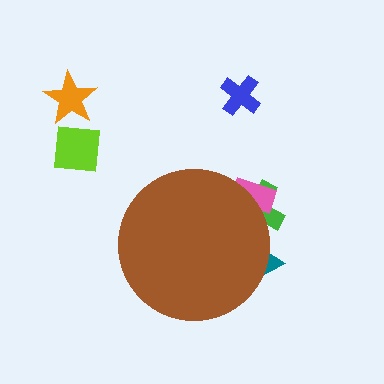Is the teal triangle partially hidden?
Yes, the teal triangle is partially hidden behind the brown circle.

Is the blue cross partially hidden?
No, the blue cross is fully visible.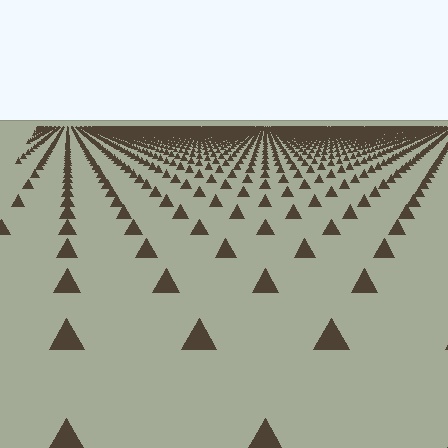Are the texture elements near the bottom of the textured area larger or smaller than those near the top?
Larger. Near the bottom, elements are closer to the viewer and appear at a bigger on-screen size.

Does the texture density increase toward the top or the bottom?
Density increases toward the top.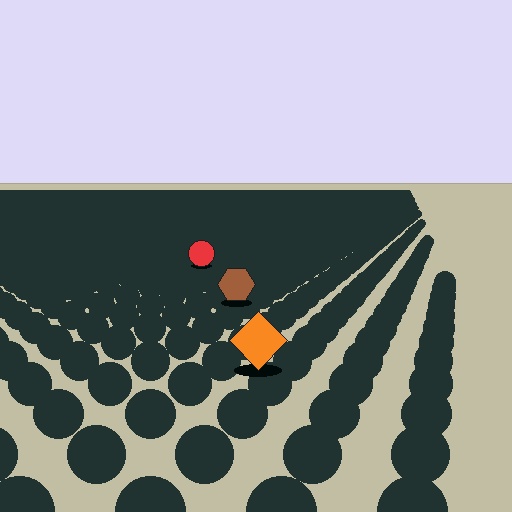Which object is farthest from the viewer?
The red circle is farthest from the viewer. It appears smaller and the ground texture around it is denser.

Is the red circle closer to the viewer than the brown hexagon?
No. The brown hexagon is closer — you can tell from the texture gradient: the ground texture is coarser near it.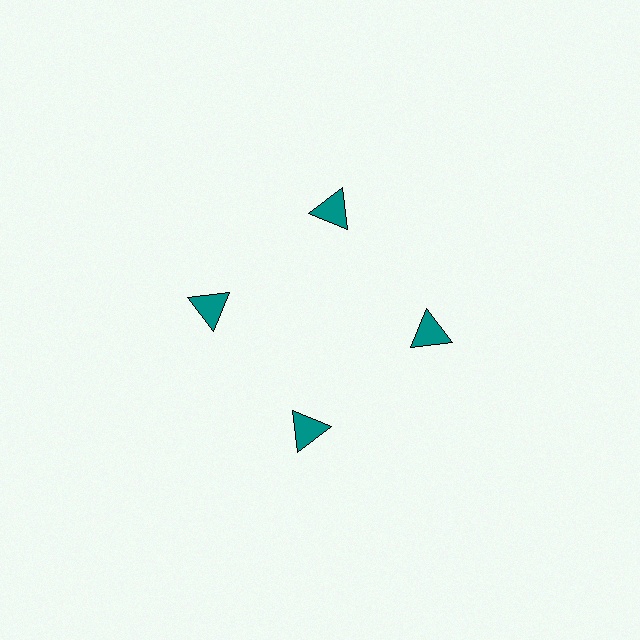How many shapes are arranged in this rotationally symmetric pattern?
There are 4 shapes, arranged in 4 groups of 1.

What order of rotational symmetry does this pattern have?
This pattern has 4-fold rotational symmetry.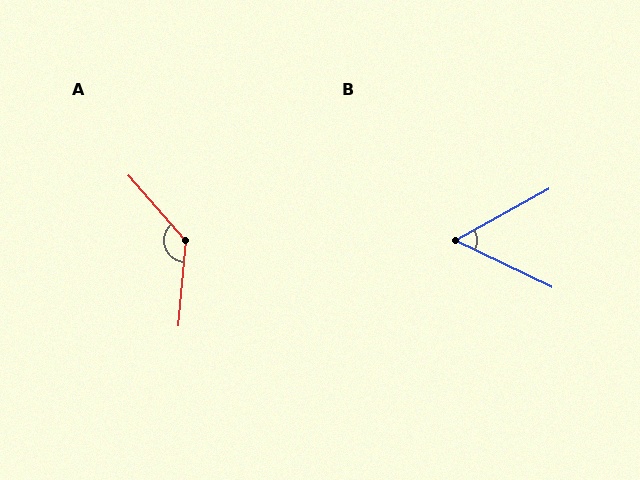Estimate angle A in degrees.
Approximately 134 degrees.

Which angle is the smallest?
B, at approximately 54 degrees.